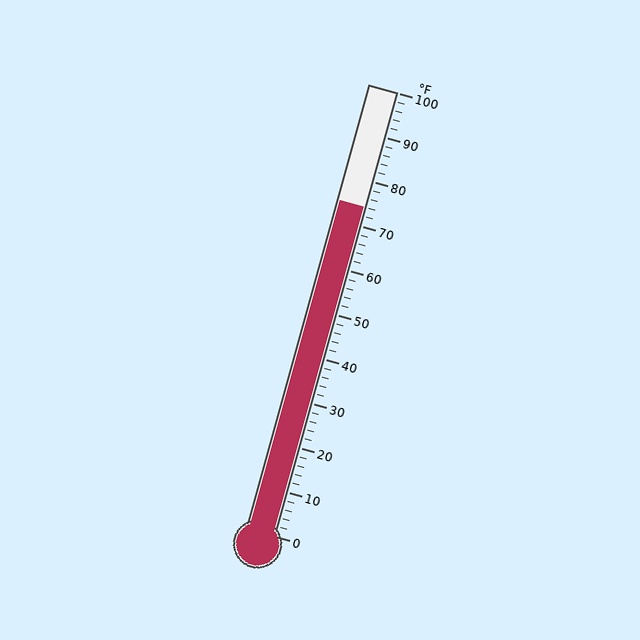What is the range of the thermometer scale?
The thermometer scale ranges from 0°F to 100°F.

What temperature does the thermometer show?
The thermometer shows approximately 74°F.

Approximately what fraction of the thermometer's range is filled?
The thermometer is filled to approximately 75% of its range.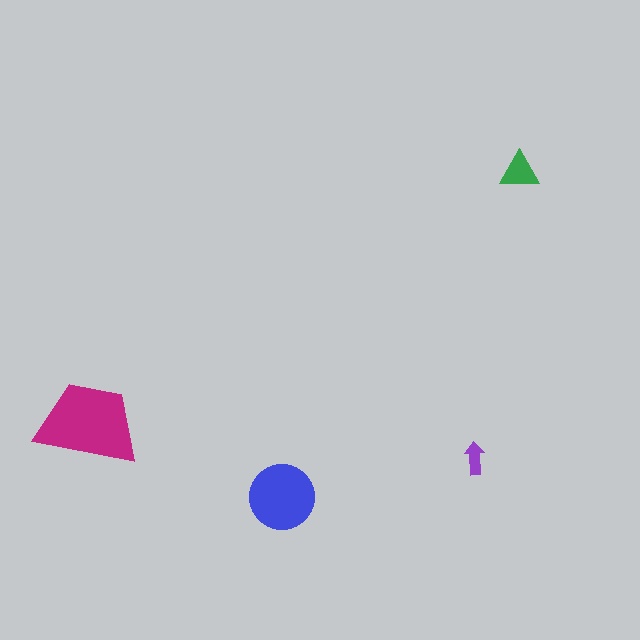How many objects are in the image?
There are 4 objects in the image.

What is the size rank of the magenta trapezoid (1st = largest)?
1st.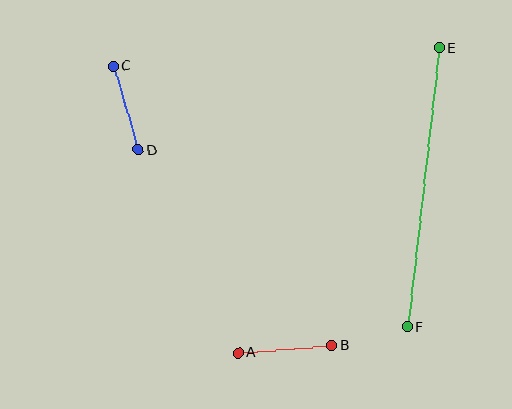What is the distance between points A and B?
The distance is approximately 94 pixels.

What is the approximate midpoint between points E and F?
The midpoint is at approximately (423, 187) pixels.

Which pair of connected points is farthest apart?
Points E and F are farthest apart.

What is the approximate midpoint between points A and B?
The midpoint is at approximately (285, 349) pixels.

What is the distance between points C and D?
The distance is approximately 88 pixels.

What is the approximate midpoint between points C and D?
The midpoint is at approximately (126, 108) pixels.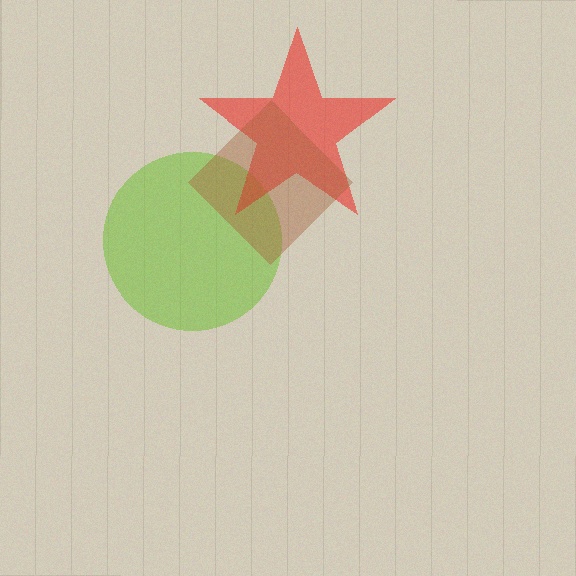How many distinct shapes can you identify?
There are 3 distinct shapes: a lime circle, a red star, a brown diamond.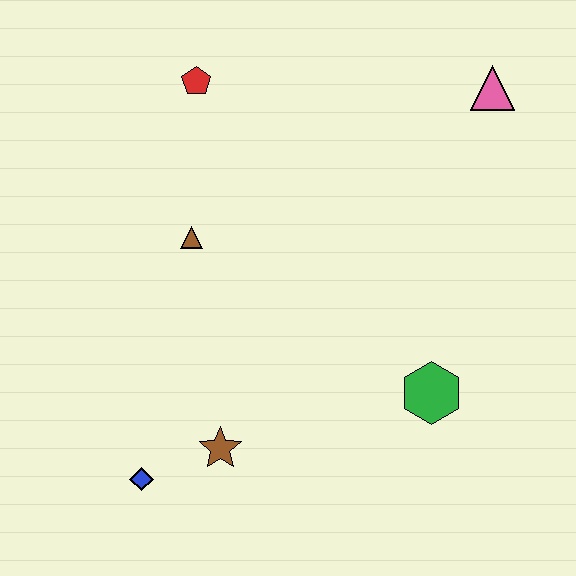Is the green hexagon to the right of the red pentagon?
Yes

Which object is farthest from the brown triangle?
The pink triangle is farthest from the brown triangle.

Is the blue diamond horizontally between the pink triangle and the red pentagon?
No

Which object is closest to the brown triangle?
The red pentagon is closest to the brown triangle.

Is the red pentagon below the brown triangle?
No